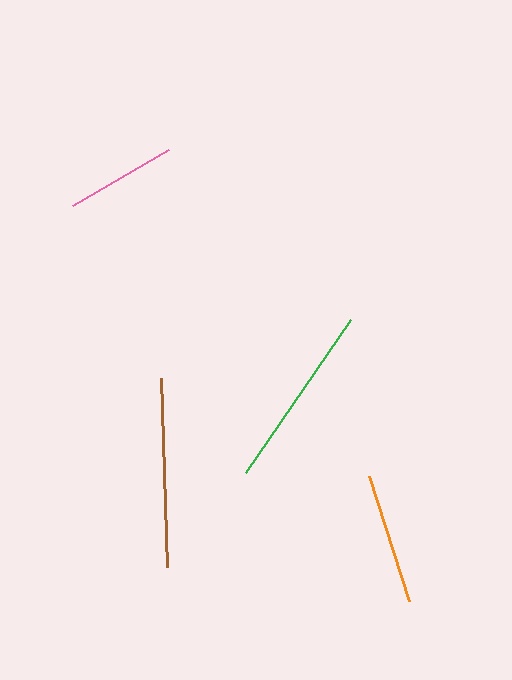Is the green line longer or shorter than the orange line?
The green line is longer than the orange line.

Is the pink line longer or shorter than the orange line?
The orange line is longer than the pink line.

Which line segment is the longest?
The brown line is the longest at approximately 189 pixels.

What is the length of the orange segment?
The orange segment is approximately 132 pixels long.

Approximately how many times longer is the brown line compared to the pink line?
The brown line is approximately 1.7 times the length of the pink line.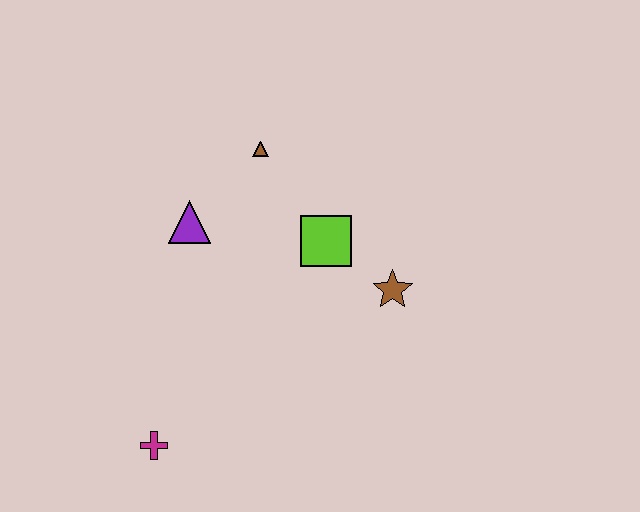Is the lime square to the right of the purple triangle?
Yes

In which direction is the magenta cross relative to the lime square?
The magenta cross is below the lime square.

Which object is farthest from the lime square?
The magenta cross is farthest from the lime square.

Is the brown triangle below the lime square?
No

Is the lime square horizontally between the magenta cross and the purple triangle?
No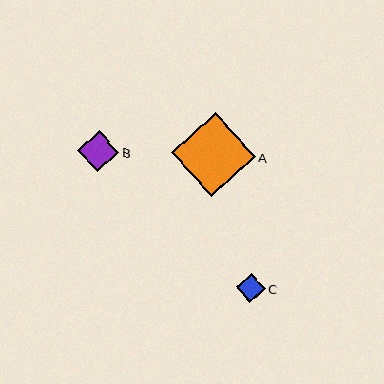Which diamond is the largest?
Diamond A is the largest with a size of approximately 84 pixels.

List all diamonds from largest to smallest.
From largest to smallest: A, B, C.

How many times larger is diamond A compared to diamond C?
Diamond A is approximately 2.9 times the size of diamond C.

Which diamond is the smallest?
Diamond C is the smallest with a size of approximately 29 pixels.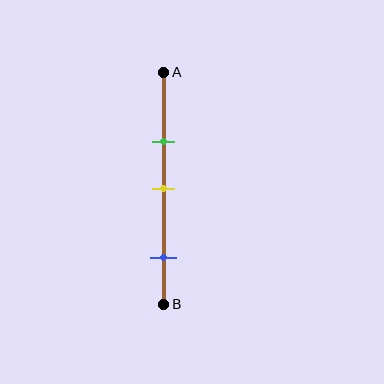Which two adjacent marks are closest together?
The green and yellow marks are the closest adjacent pair.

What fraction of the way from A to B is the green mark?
The green mark is approximately 30% (0.3) of the way from A to B.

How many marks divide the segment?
There are 3 marks dividing the segment.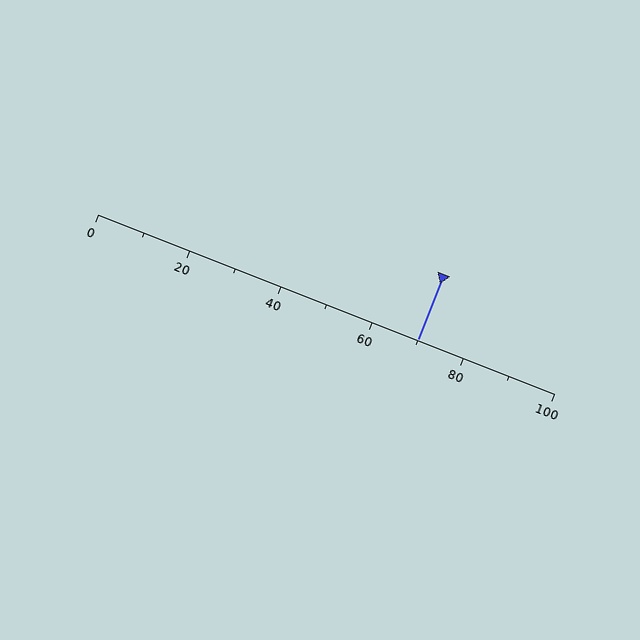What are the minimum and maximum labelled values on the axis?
The axis runs from 0 to 100.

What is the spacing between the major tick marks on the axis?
The major ticks are spaced 20 apart.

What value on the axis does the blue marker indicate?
The marker indicates approximately 70.